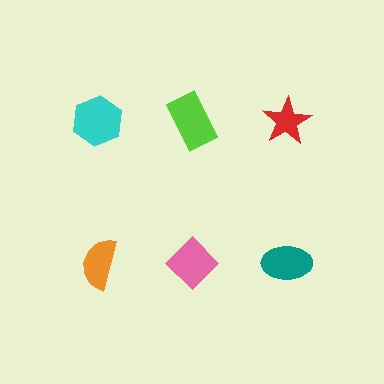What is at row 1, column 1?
A cyan hexagon.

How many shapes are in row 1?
3 shapes.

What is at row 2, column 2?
A pink diamond.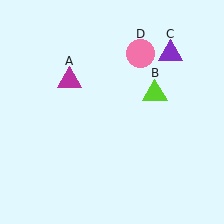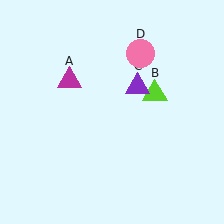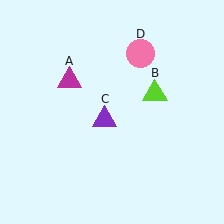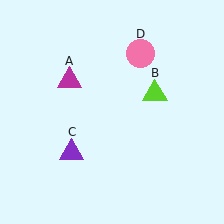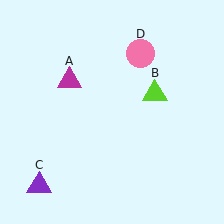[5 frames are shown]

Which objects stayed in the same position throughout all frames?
Magenta triangle (object A) and lime triangle (object B) and pink circle (object D) remained stationary.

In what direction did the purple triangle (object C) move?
The purple triangle (object C) moved down and to the left.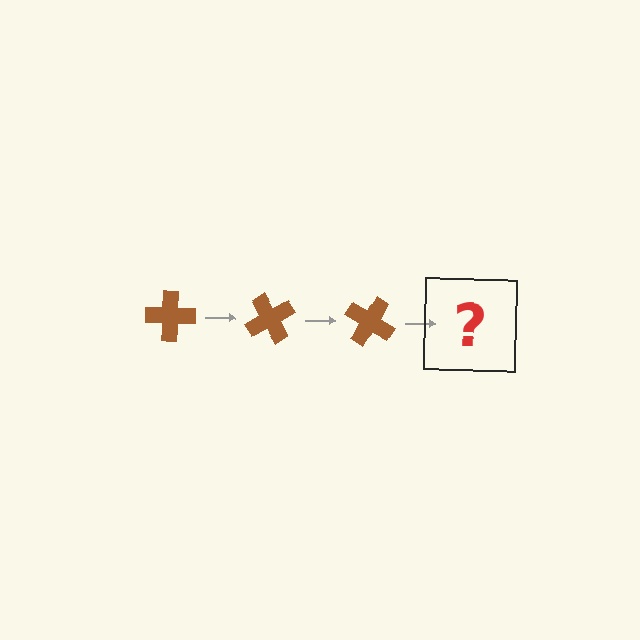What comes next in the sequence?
The next element should be a brown cross rotated 180 degrees.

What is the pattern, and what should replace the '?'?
The pattern is that the cross rotates 60 degrees each step. The '?' should be a brown cross rotated 180 degrees.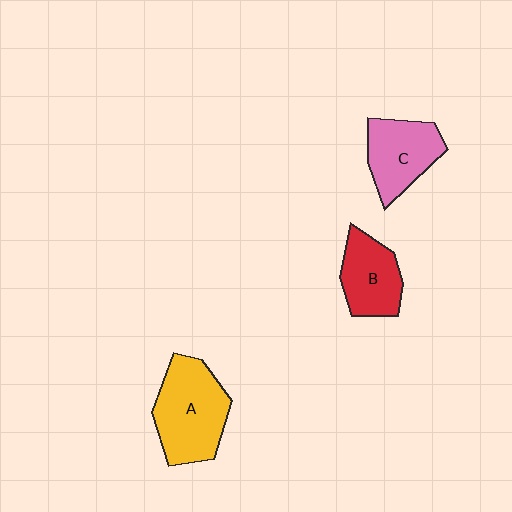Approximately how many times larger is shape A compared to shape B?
Approximately 1.5 times.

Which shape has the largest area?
Shape A (yellow).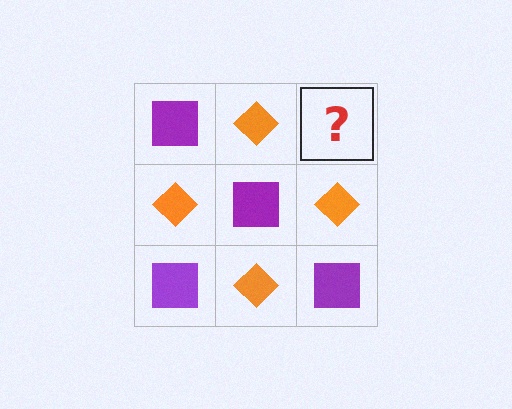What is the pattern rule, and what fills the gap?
The rule is that it alternates purple square and orange diamond in a checkerboard pattern. The gap should be filled with a purple square.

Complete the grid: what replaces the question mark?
The question mark should be replaced with a purple square.